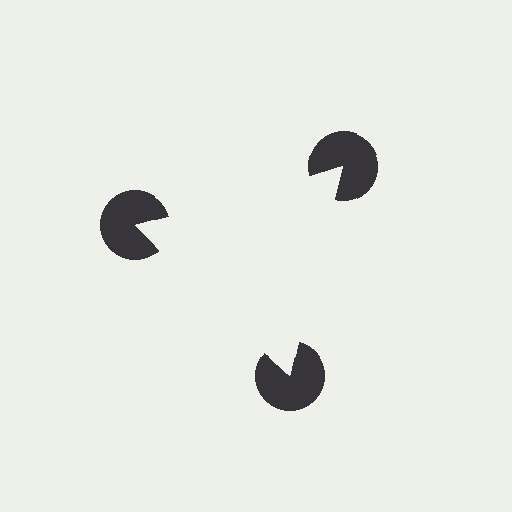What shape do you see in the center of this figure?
An illusory triangle — its edges are inferred from the aligned wedge cuts in the pac-man discs, not physically drawn.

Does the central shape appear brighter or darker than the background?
It typically appears slightly brighter than the background, even though no actual brightness change is drawn.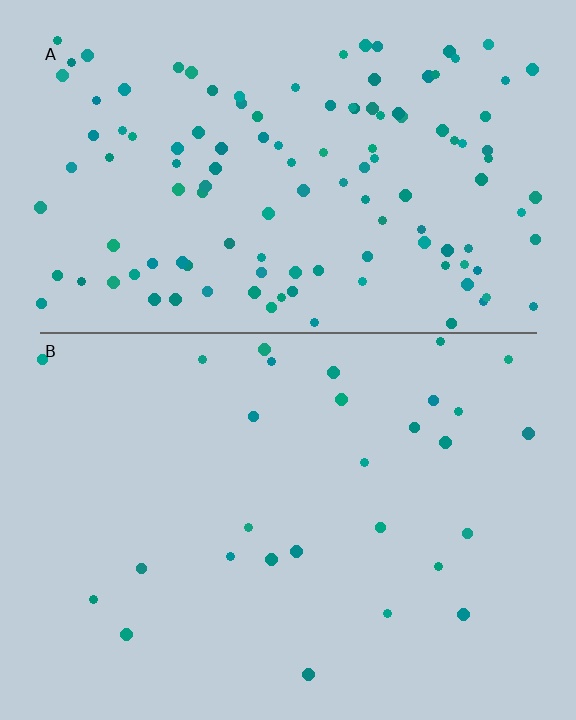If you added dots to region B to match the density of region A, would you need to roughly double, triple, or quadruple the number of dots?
Approximately quadruple.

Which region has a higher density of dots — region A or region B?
A (the top).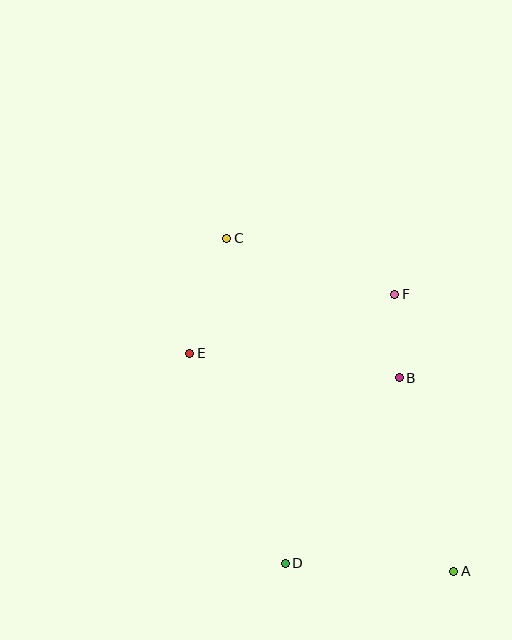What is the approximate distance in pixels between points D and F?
The distance between D and F is approximately 291 pixels.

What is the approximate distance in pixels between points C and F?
The distance between C and F is approximately 177 pixels.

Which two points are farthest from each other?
Points A and C are farthest from each other.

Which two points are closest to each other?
Points B and F are closest to each other.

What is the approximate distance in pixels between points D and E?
The distance between D and E is approximately 231 pixels.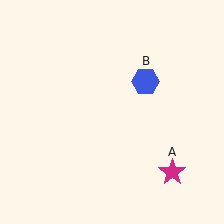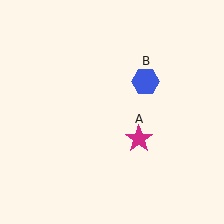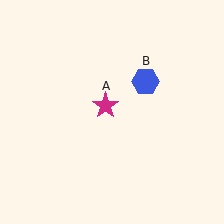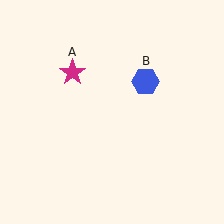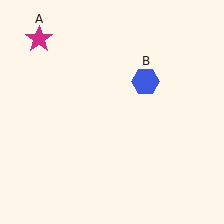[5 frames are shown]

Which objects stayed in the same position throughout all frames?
Blue hexagon (object B) remained stationary.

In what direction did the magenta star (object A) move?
The magenta star (object A) moved up and to the left.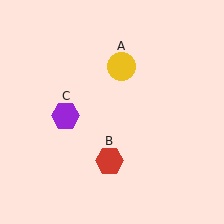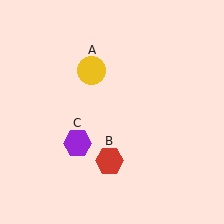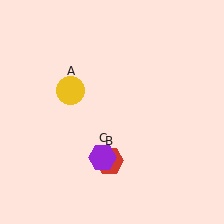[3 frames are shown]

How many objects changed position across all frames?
2 objects changed position: yellow circle (object A), purple hexagon (object C).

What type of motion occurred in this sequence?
The yellow circle (object A), purple hexagon (object C) rotated counterclockwise around the center of the scene.